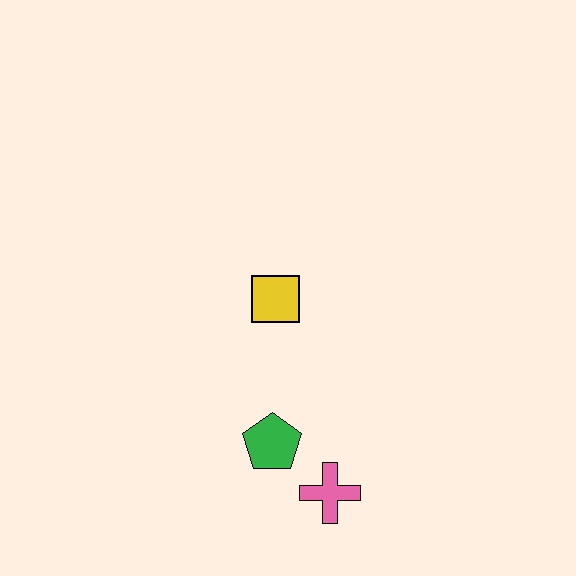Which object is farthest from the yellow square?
The pink cross is farthest from the yellow square.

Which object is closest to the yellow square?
The green pentagon is closest to the yellow square.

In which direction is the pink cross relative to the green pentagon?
The pink cross is to the right of the green pentagon.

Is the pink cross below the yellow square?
Yes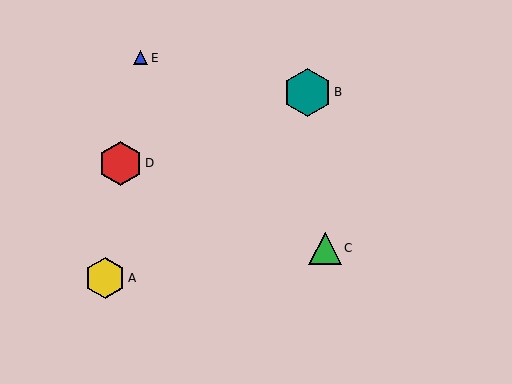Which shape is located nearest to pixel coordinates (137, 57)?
The blue triangle (labeled E) at (141, 58) is nearest to that location.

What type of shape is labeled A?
Shape A is a yellow hexagon.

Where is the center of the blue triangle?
The center of the blue triangle is at (141, 58).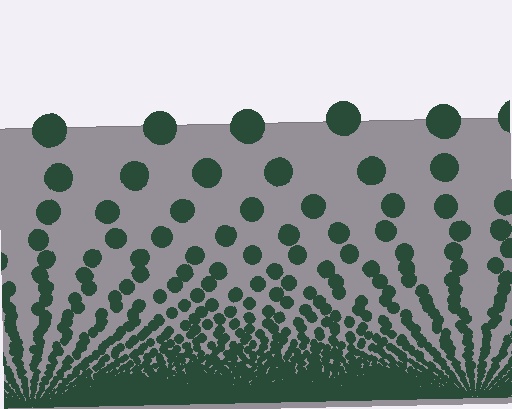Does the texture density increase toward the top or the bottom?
Density increases toward the bottom.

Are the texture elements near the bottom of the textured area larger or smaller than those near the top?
Smaller. The gradient is inverted — elements near the bottom are smaller and denser.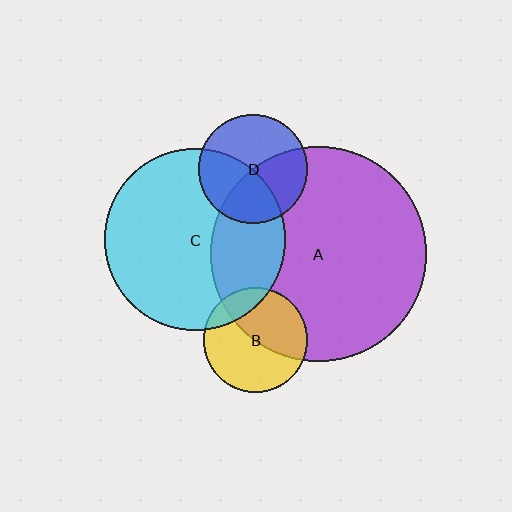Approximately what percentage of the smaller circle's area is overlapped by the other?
Approximately 45%.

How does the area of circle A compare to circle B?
Approximately 4.3 times.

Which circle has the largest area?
Circle A (purple).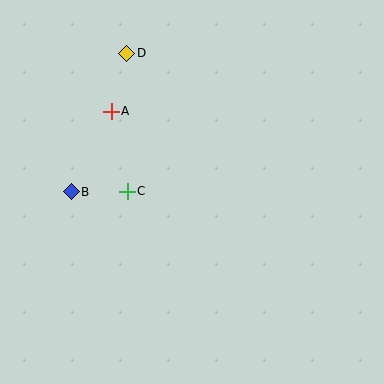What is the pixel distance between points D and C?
The distance between D and C is 138 pixels.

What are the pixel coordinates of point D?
Point D is at (127, 53).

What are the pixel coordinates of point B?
Point B is at (71, 192).